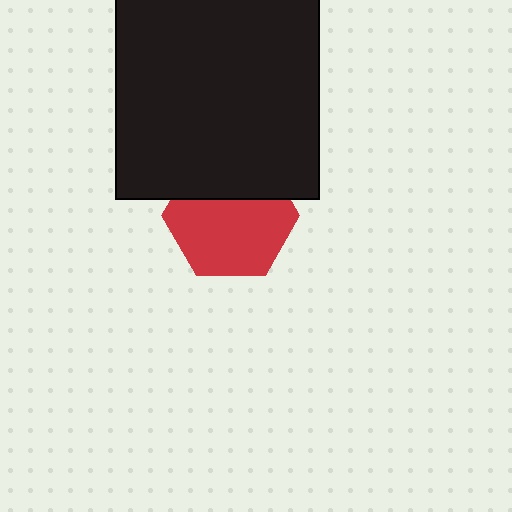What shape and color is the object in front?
The object in front is a black square.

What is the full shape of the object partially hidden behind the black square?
The partially hidden object is a red hexagon.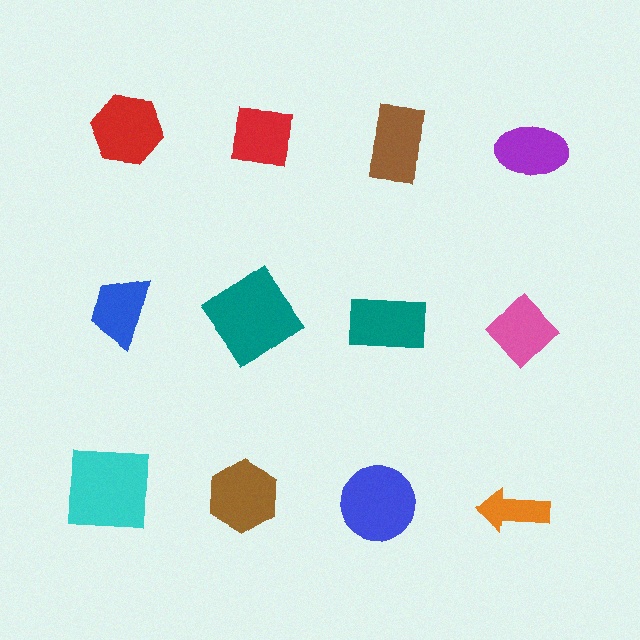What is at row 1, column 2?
A red square.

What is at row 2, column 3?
A teal rectangle.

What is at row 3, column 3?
A blue circle.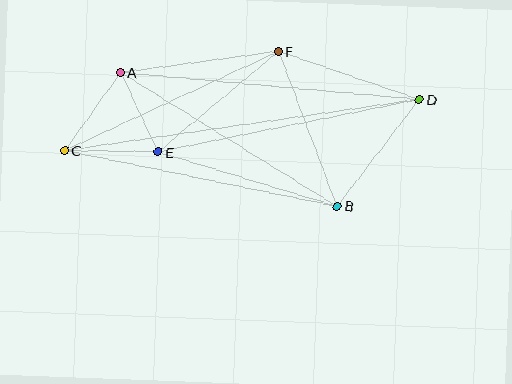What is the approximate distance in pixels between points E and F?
The distance between E and F is approximately 157 pixels.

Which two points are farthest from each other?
Points C and D are farthest from each other.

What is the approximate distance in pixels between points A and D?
The distance between A and D is approximately 300 pixels.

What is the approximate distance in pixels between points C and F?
The distance between C and F is approximately 236 pixels.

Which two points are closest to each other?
Points A and E are closest to each other.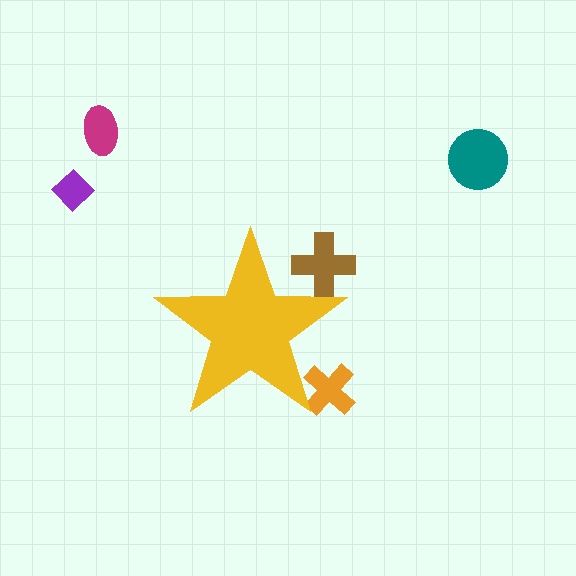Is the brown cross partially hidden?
Yes, the brown cross is partially hidden behind the yellow star.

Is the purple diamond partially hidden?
No, the purple diamond is fully visible.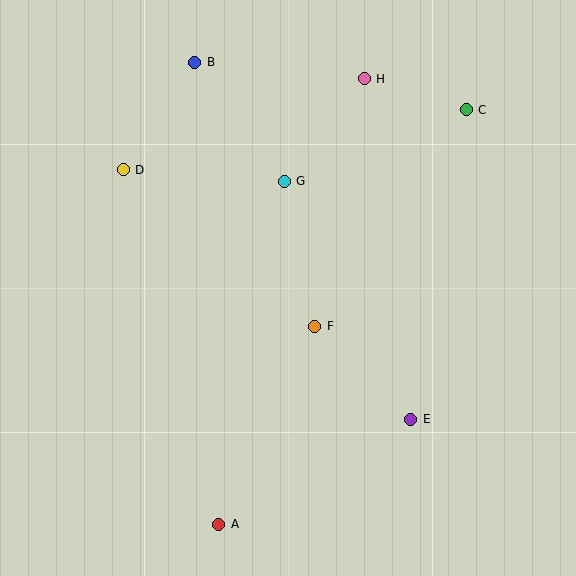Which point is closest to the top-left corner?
Point B is closest to the top-left corner.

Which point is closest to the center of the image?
Point F at (315, 326) is closest to the center.